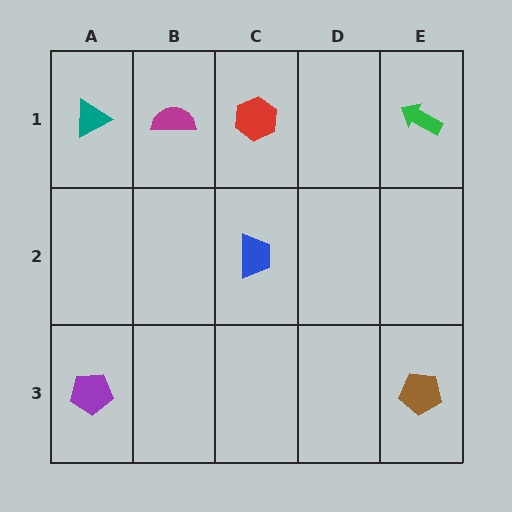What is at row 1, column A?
A teal triangle.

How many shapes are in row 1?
4 shapes.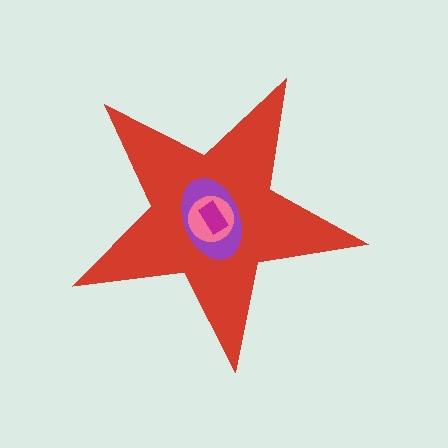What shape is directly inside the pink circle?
The magenta rectangle.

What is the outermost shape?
The red star.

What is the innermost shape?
The magenta rectangle.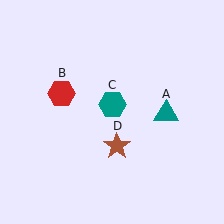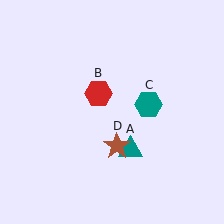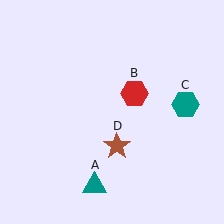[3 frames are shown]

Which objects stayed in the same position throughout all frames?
Brown star (object D) remained stationary.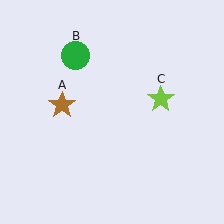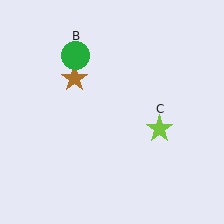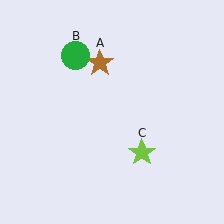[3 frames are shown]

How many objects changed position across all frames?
2 objects changed position: brown star (object A), lime star (object C).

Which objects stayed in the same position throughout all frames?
Green circle (object B) remained stationary.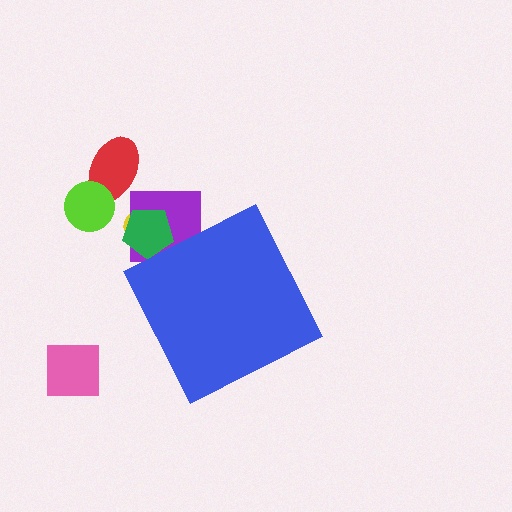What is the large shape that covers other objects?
A blue diamond.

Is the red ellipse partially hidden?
No, the red ellipse is fully visible.